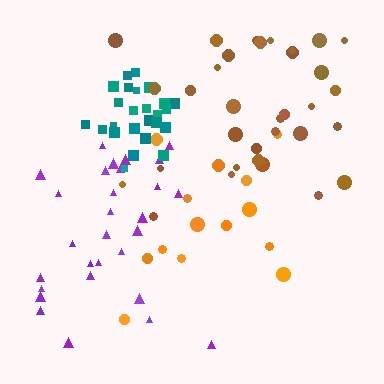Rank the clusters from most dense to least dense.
teal, purple, brown, orange.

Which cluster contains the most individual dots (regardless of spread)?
Brown (34).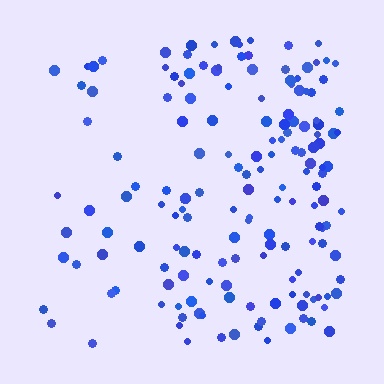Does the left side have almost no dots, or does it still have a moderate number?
Still a moderate number, just noticeably fewer than the right.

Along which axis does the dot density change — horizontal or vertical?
Horizontal.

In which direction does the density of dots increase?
From left to right, with the right side densest.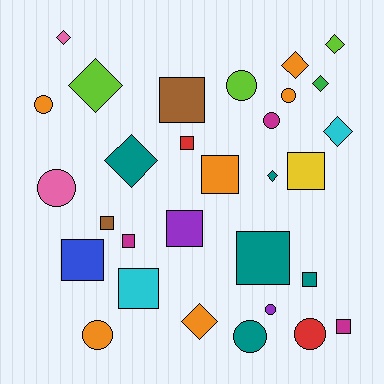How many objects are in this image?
There are 30 objects.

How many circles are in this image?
There are 9 circles.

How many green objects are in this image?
There is 1 green object.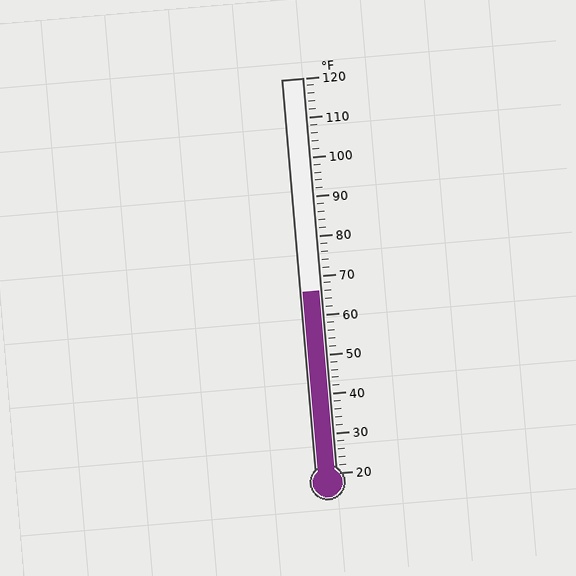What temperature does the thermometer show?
The thermometer shows approximately 66°F.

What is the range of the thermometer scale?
The thermometer scale ranges from 20°F to 120°F.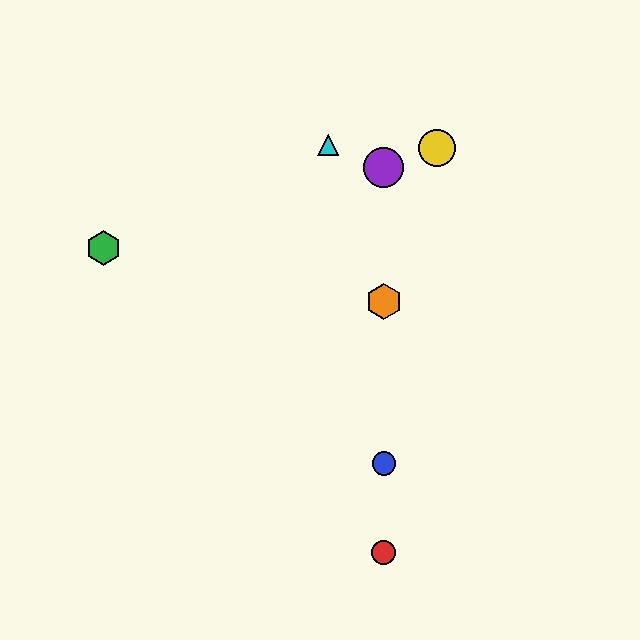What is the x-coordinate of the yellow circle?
The yellow circle is at x≈437.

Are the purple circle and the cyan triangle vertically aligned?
No, the purple circle is at x≈384 and the cyan triangle is at x≈328.